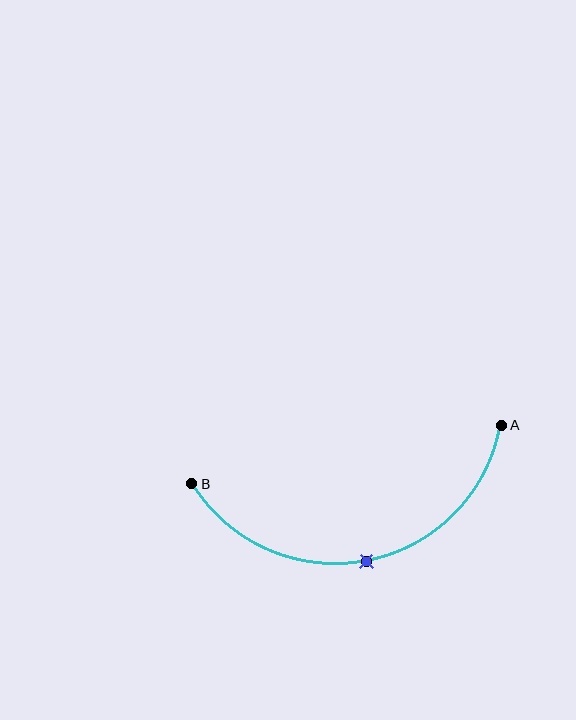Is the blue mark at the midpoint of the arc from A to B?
Yes. The blue mark lies on the arc at equal arc-length from both A and B — it is the arc midpoint.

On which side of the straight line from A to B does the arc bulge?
The arc bulges below the straight line connecting A and B.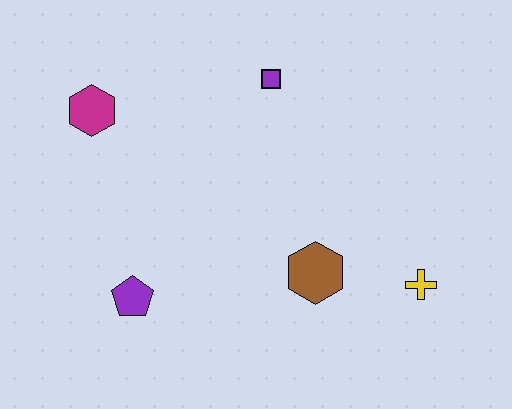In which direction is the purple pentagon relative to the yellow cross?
The purple pentagon is to the left of the yellow cross.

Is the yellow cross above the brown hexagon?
No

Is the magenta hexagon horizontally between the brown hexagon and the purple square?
No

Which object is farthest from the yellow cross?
The magenta hexagon is farthest from the yellow cross.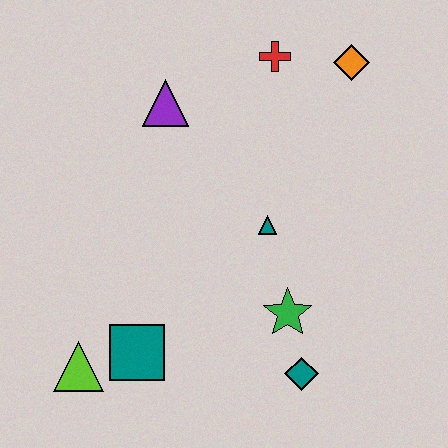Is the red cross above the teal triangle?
Yes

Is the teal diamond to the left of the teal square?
No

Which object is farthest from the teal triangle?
The lime triangle is farthest from the teal triangle.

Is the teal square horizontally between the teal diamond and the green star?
No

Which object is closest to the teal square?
The lime triangle is closest to the teal square.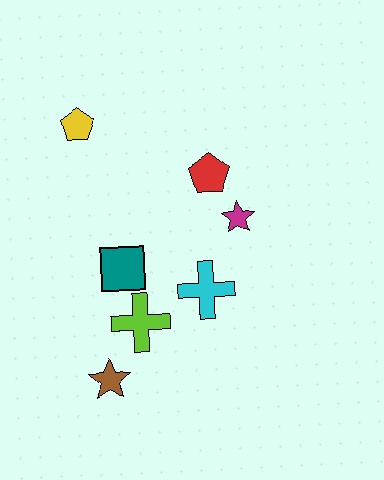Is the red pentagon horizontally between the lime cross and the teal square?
No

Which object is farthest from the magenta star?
The brown star is farthest from the magenta star.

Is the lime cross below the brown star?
No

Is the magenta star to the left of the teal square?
No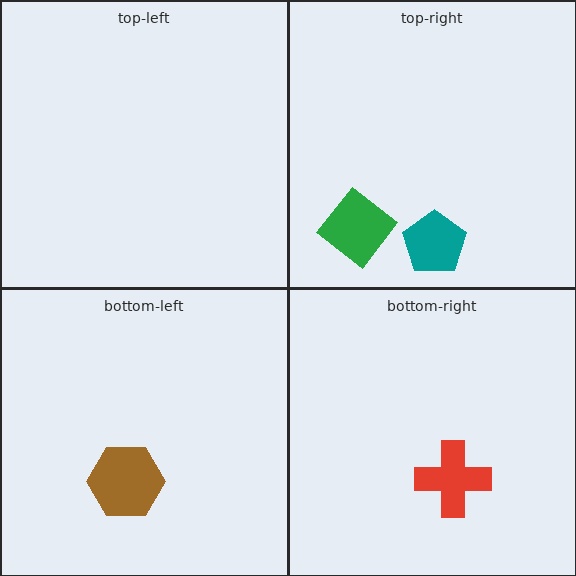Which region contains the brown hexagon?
The bottom-left region.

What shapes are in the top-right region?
The green diamond, the teal pentagon.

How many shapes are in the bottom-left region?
1.